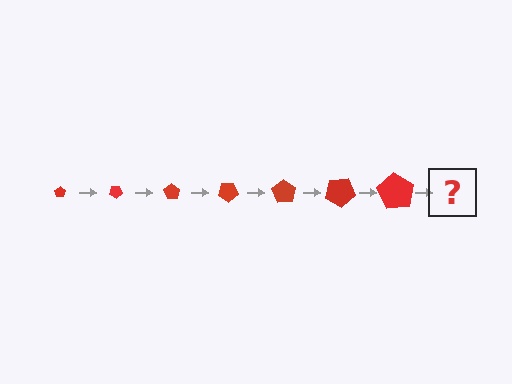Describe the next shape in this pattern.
It should be a pentagon, larger than the previous one and rotated 245 degrees from the start.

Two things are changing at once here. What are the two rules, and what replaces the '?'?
The two rules are that the pentagon grows larger each step and it rotates 35 degrees each step. The '?' should be a pentagon, larger than the previous one and rotated 245 degrees from the start.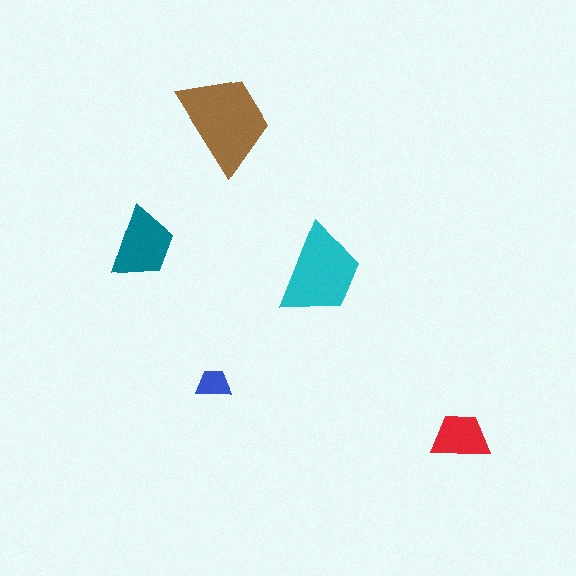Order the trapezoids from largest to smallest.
the brown one, the cyan one, the teal one, the red one, the blue one.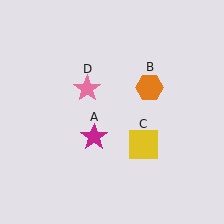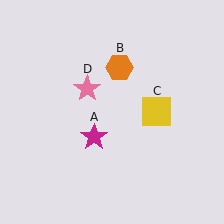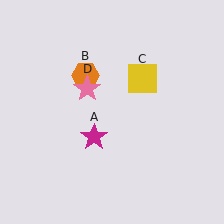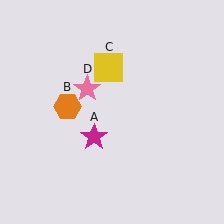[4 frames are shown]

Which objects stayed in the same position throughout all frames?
Magenta star (object A) and pink star (object D) remained stationary.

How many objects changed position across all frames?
2 objects changed position: orange hexagon (object B), yellow square (object C).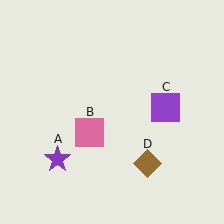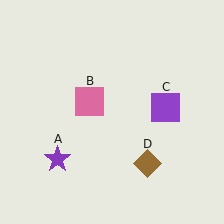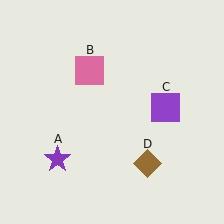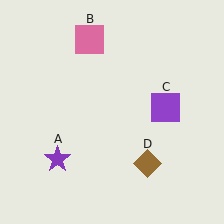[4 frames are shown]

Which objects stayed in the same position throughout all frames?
Purple star (object A) and purple square (object C) and brown diamond (object D) remained stationary.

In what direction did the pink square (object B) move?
The pink square (object B) moved up.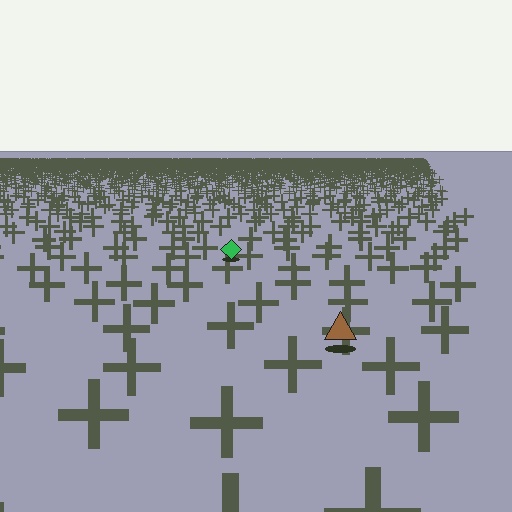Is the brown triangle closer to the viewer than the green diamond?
Yes. The brown triangle is closer — you can tell from the texture gradient: the ground texture is coarser near it.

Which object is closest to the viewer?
The brown triangle is closest. The texture marks near it are larger and more spread out.